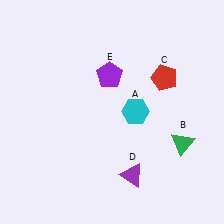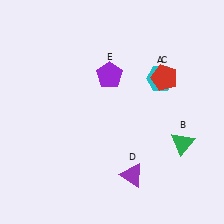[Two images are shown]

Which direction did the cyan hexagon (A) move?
The cyan hexagon (A) moved up.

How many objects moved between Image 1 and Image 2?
1 object moved between the two images.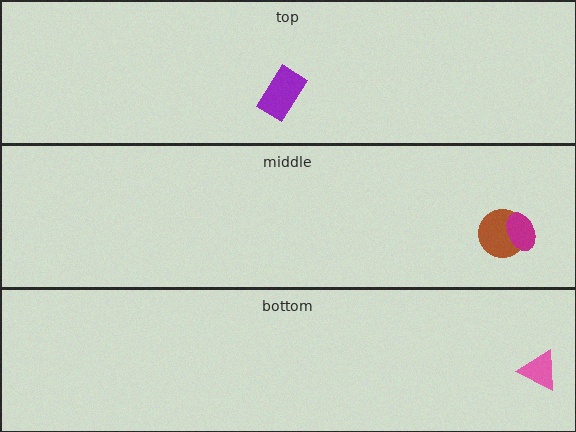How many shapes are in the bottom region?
1.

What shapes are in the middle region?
The brown circle, the magenta ellipse.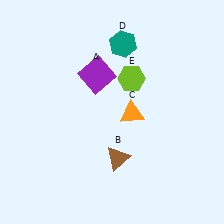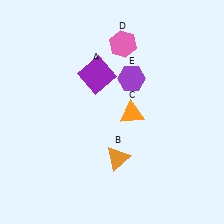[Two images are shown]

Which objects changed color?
B changed from brown to orange. D changed from teal to pink. E changed from lime to purple.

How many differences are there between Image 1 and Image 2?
There are 3 differences between the two images.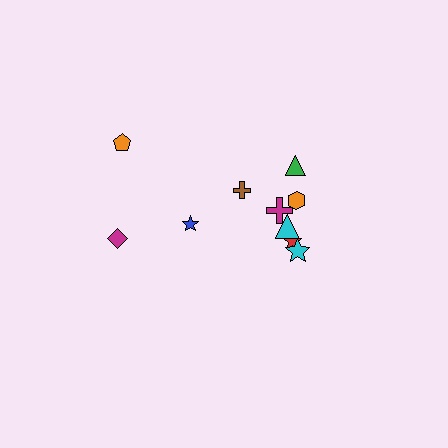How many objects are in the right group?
There are 7 objects.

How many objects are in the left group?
There are 3 objects.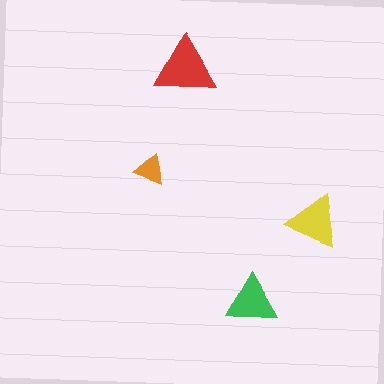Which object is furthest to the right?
The yellow triangle is rightmost.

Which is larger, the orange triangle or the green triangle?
The green one.